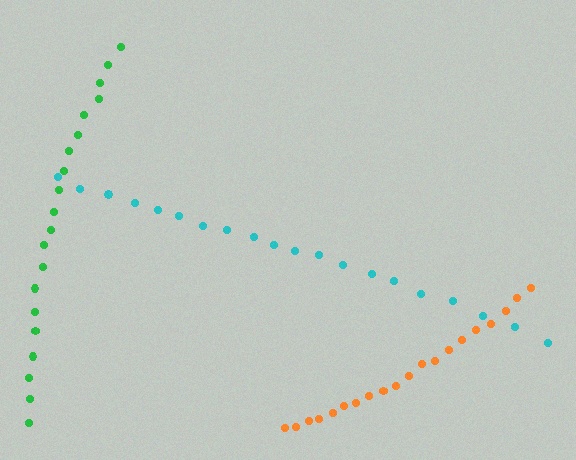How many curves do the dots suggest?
There are 3 distinct paths.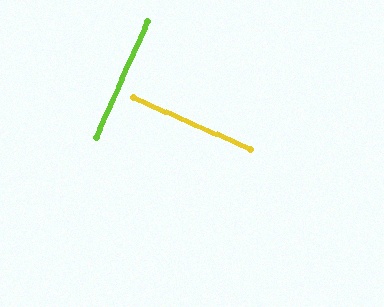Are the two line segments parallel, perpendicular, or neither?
Perpendicular — they meet at approximately 90°.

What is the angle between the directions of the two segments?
Approximately 90 degrees.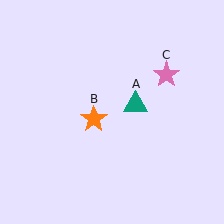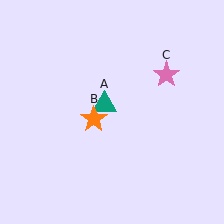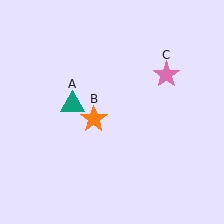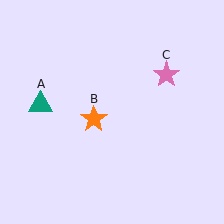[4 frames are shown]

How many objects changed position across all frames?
1 object changed position: teal triangle (object A).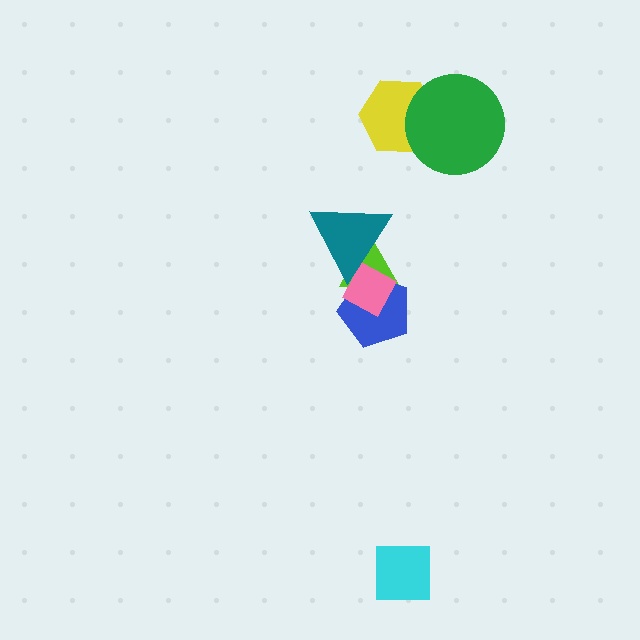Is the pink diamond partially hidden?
Yes, it is partially covered by another shape.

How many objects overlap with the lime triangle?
3 objects overlap with the lime triangle.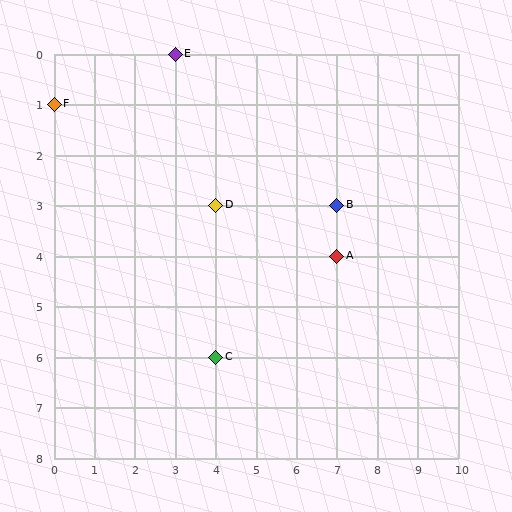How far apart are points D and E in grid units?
Points D and E are 1 column and 3 rows apart (about 3.2 grid units diagonally).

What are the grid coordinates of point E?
Point E is at grid coordinates (3, 0).